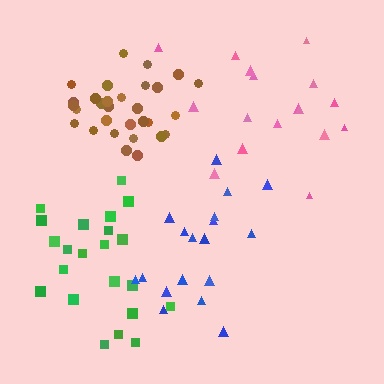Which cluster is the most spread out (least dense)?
Pink.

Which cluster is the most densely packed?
Brown.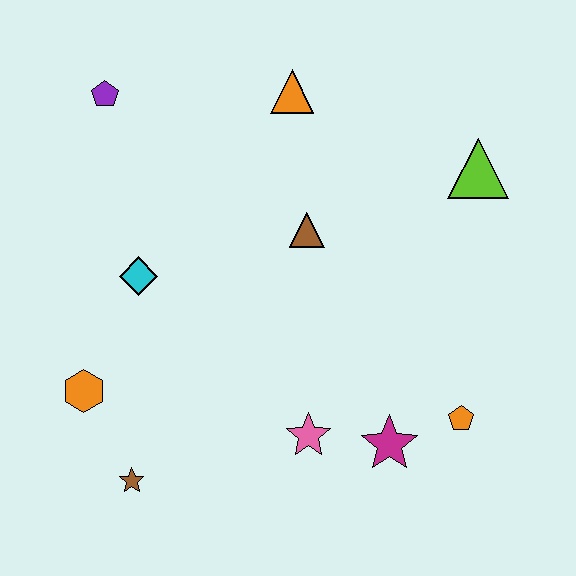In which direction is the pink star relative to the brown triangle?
The pink star is below the brown triangle.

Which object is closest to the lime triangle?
The brown triangle is closest to the lime triangle.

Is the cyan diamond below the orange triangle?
Yes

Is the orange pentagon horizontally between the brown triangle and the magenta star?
No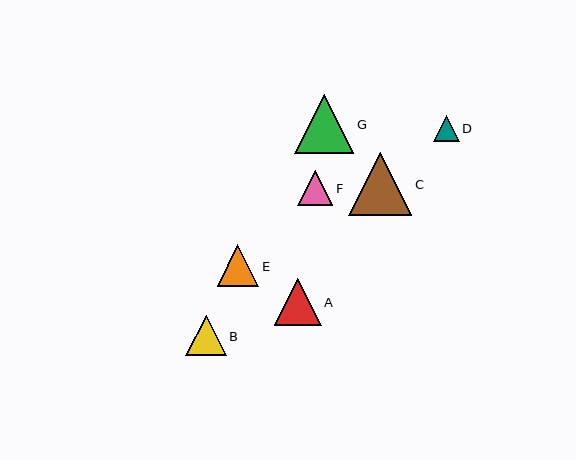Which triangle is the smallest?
Triangle D is the smallest with a size of approximately 26 pixels.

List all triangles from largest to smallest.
From largest to smallest: C, G, A, E, B, F, D.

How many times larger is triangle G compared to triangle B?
Triangle G is approximately 1.5 times the size of triangle B.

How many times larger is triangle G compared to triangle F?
Triangle G is approximately 1.7 times the size of triangle F.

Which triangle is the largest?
Triangle C is the largest with a size of approximately 63 pixels.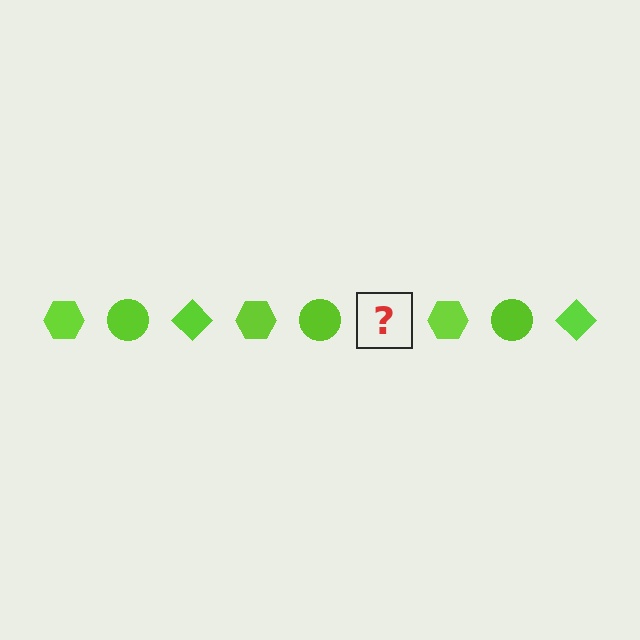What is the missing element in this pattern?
The missing element is a lime diamond.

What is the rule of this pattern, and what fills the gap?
The rule is that the pattern cycles through hexagon, circle, diamond shapes in lime. The gap should be filled with a lime diamond.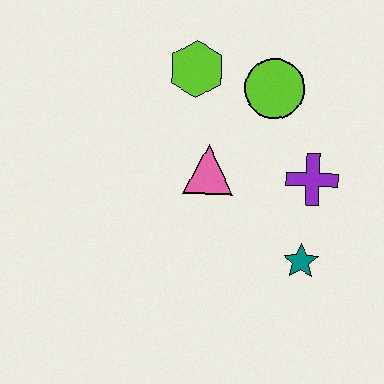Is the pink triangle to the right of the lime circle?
No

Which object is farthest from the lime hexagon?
The teal star is farthest from the lime hexagon.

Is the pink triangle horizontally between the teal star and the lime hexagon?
Yes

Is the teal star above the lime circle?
No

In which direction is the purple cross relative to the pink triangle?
The purple cross is to the right of the pink triangle.